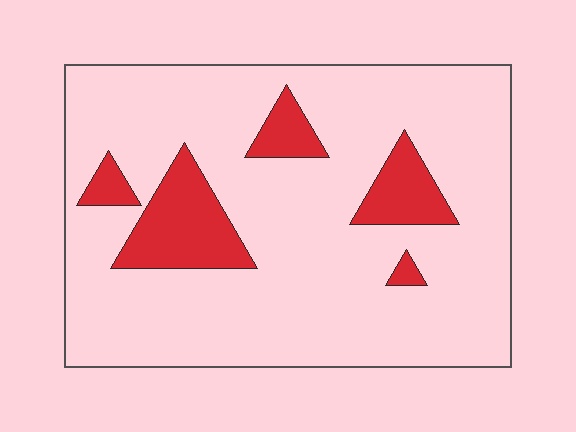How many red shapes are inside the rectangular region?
5.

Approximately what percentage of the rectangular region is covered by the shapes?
Approximately 15%.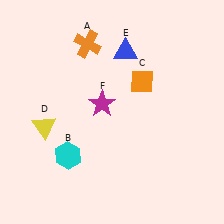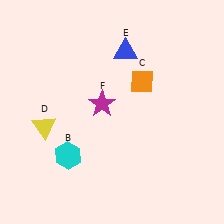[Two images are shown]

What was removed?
The orange cross (A) was removed in Image 2.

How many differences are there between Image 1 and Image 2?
There is 1 difference between the two images.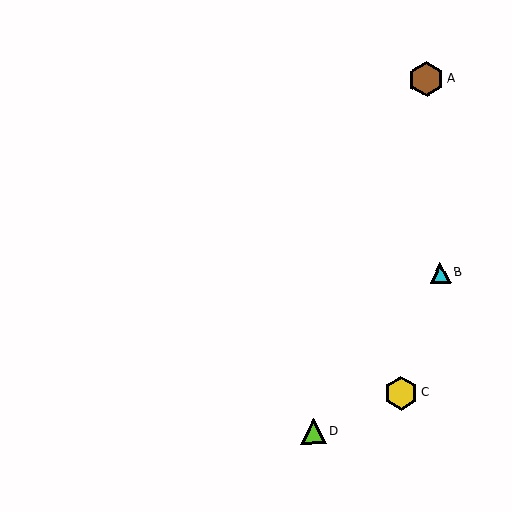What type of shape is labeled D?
Shape D is a lime triangle.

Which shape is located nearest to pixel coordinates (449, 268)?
The cyan triangle (labeled B) at (440, 273) is nearest to that location.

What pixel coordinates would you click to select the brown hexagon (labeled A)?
Click at (426, 79) to select the brown hexagon A.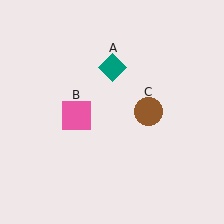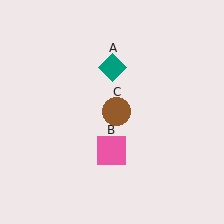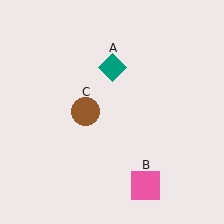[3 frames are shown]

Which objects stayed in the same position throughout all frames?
Teal diamond (object A) remained stationary.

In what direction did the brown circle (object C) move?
The brown circle (object C) moved left.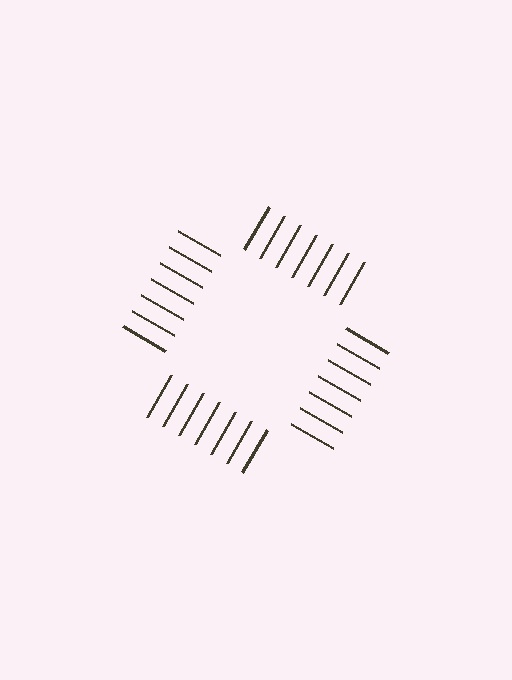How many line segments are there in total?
28 — 7 along each of the 4 edges.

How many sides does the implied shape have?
4 sides — the line-ends trace a square.